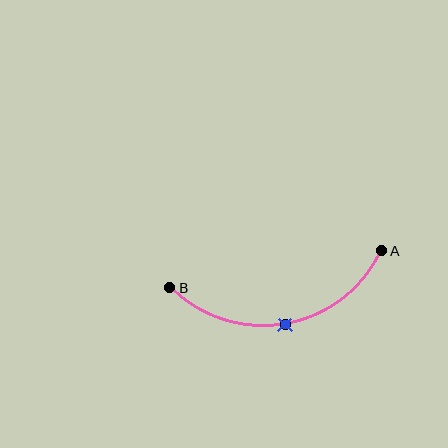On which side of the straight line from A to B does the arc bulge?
The arc bulges below the straight line connecting A and B.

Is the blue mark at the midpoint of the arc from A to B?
Yes. The blue mark lies on the arc at equal arc-length from both A and B — it is the arc midpoint.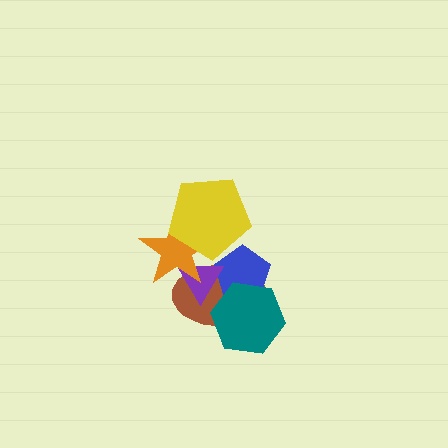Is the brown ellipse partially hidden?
Yes, it is partially covered by another shape.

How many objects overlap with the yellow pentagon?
2 objects overlap with the yellow pentagon.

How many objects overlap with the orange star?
3 objects overlap with the orange star.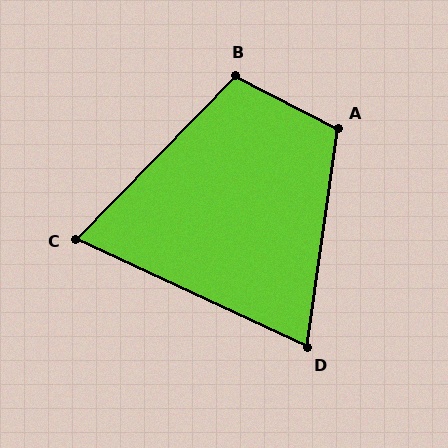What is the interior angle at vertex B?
Approximately 107 degrees (obtuse).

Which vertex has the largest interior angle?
A, at approximately 109 degrees.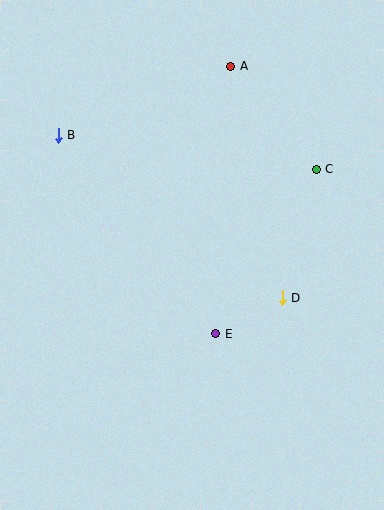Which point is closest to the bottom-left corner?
Point E is closest to the bottom-left corner.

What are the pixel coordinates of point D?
Point D is at (282, 298).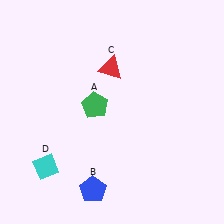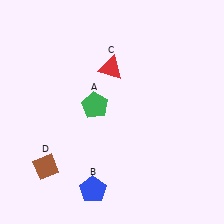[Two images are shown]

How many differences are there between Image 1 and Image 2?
There is 1 difference between the two images.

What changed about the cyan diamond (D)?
In Image 1, D is cyan. In Image 2, it changed to brown.